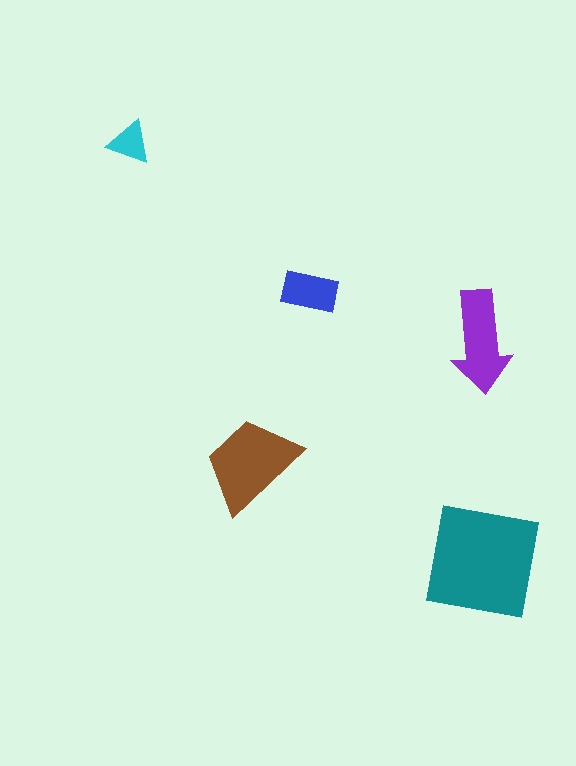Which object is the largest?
The teal square.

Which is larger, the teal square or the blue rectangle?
The teal square.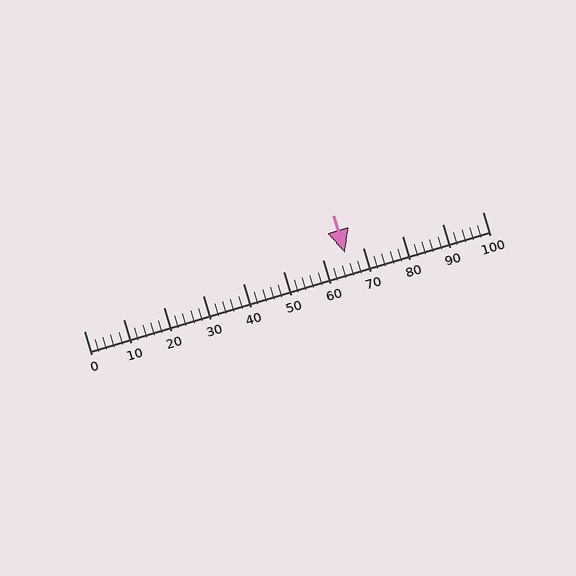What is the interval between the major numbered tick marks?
The major tick marks are spaced 10 units apart.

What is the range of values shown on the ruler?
The ruler shows values from 0 to 100.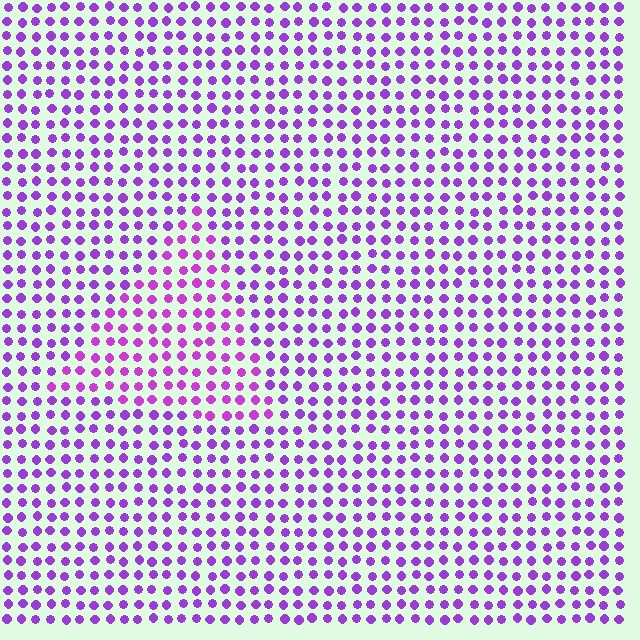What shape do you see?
I see a triangle.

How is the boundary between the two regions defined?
The boundary is defined purely by a slight shift in hue (about 19 degrees). Spacing, size, and orientation are identical on both sides.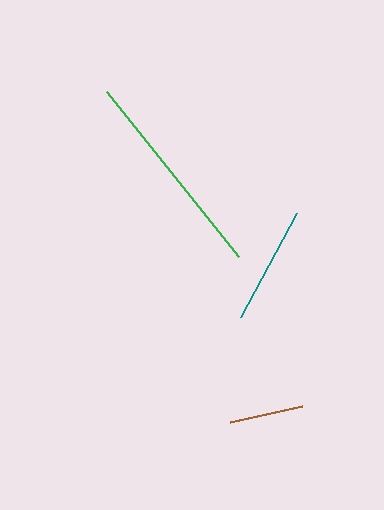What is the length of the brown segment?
The brown segment is approximately 74 pixels long.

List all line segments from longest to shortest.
From longest to shortest: green, teal, brown.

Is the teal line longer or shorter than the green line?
The green line is longer than the teal line.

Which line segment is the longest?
The green line is the longest at approximately 211 pixels.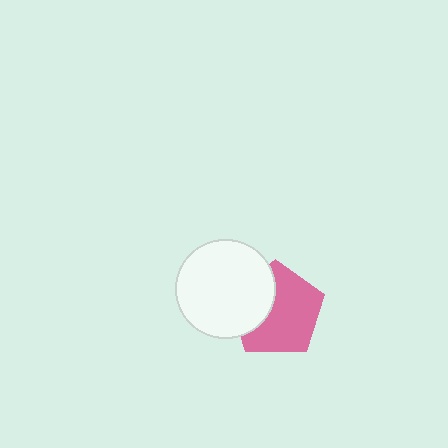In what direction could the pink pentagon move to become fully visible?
The pink pentagon could move right. That would shift it out from behind the white circle entirely.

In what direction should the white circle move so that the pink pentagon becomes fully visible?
The white circle should move left. That is the shortest direction to clear the overlap and leave the pink pentagon fully visible.